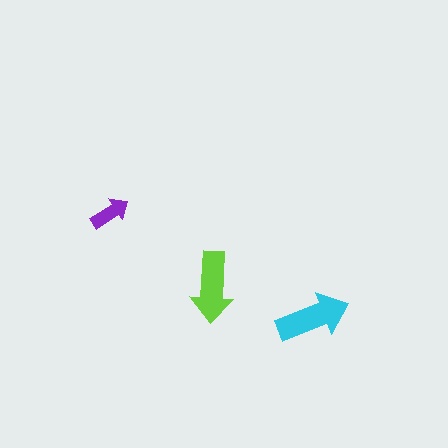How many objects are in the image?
There are 3 objects in the image.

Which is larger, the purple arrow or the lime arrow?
The lime one.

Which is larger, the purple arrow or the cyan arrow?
The cyan one.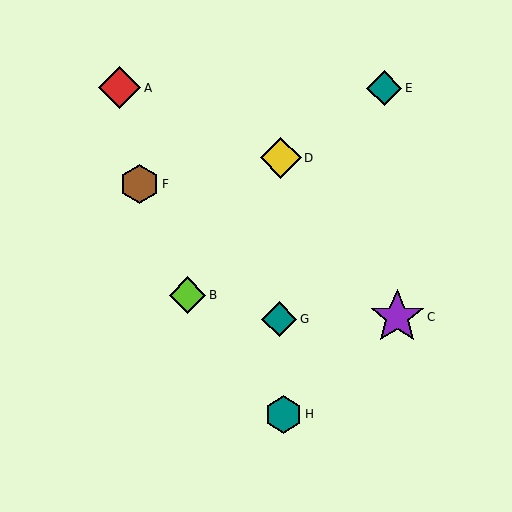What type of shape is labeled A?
Shape A is a red diamond.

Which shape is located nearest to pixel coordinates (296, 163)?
The yellow diamond (labeled D) at (281, 158) is nearest to that location.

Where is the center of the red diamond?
The center of the red diamond is at (120, 88).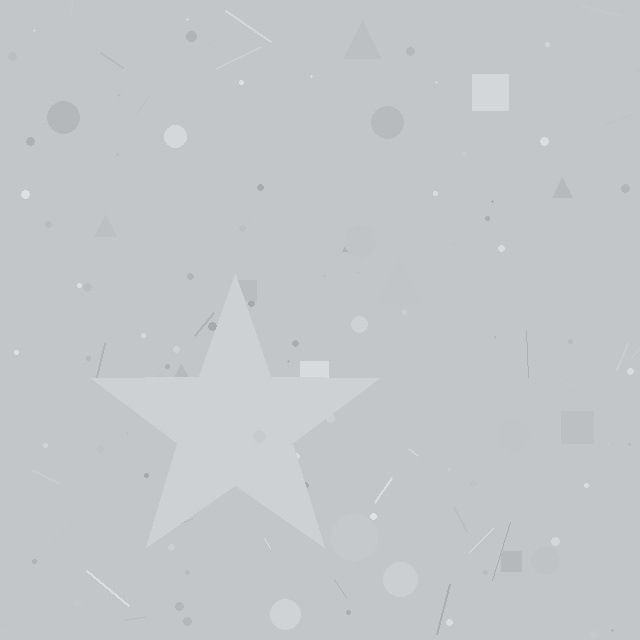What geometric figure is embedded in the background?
A star is embedded in the background.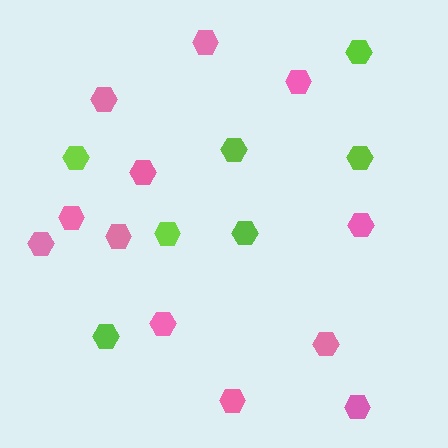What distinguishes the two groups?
There are 2 groups: one group of pink hexagons (12) and one group of lime hexagons (7).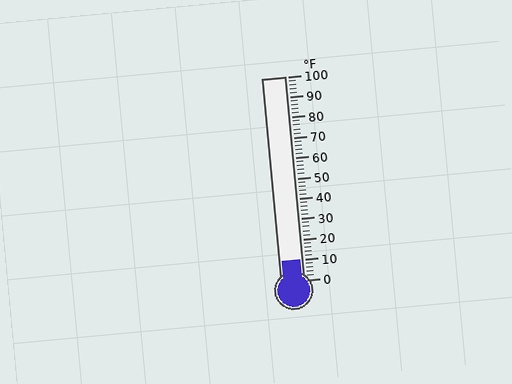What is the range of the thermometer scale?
The thermometer scale ranges from 0°F to 100°F.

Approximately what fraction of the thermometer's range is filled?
The thermometer is filled to approximately 10% of its range.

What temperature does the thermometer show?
The thermometer shows approximately 10°F.